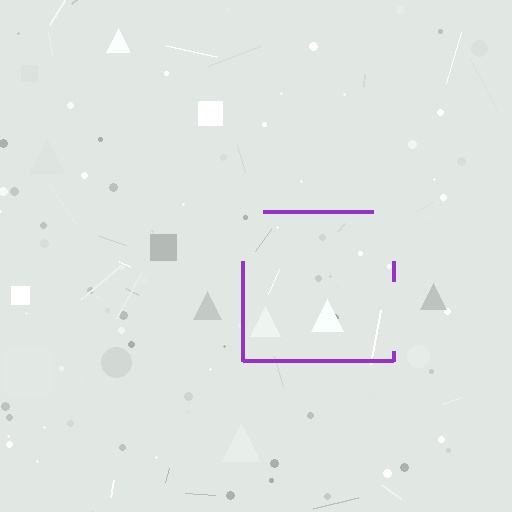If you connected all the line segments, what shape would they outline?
They would outline a square.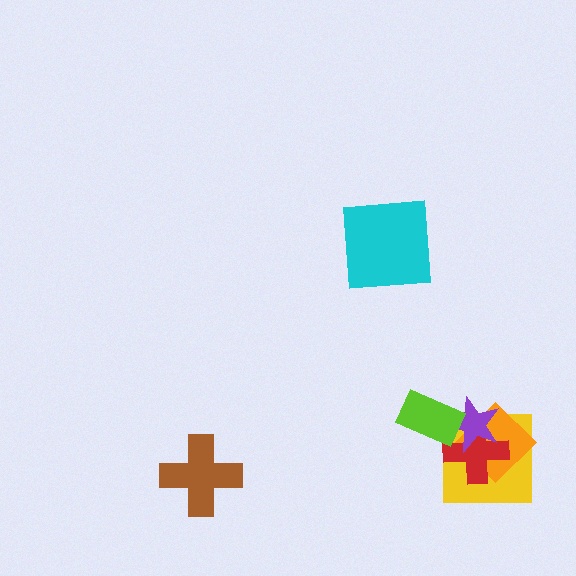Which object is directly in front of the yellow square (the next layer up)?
The orange diamond is directly in front of the yellow square.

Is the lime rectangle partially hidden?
No, no other shape covers it.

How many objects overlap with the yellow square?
3 objects overlap with the yellow square.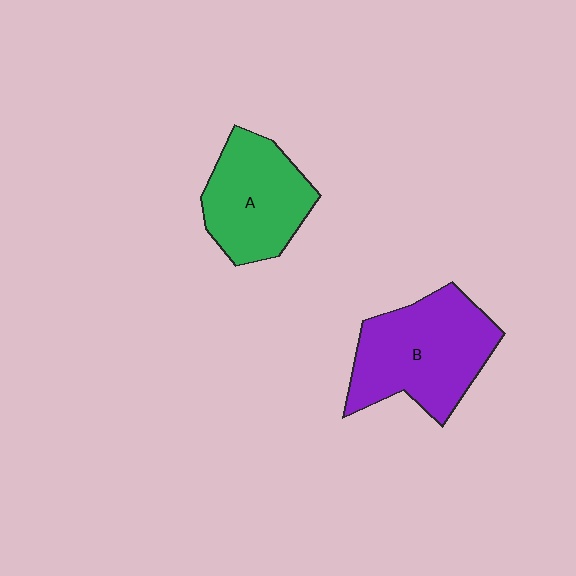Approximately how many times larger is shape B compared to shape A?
Approximately 1.3 times.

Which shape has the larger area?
Shape B (purple).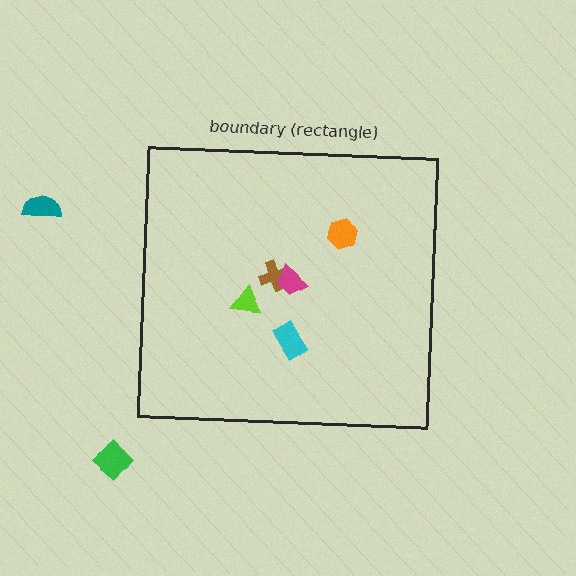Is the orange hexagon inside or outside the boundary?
Inside.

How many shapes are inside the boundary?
5 inside, 2 outside.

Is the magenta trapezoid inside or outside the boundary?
Inside.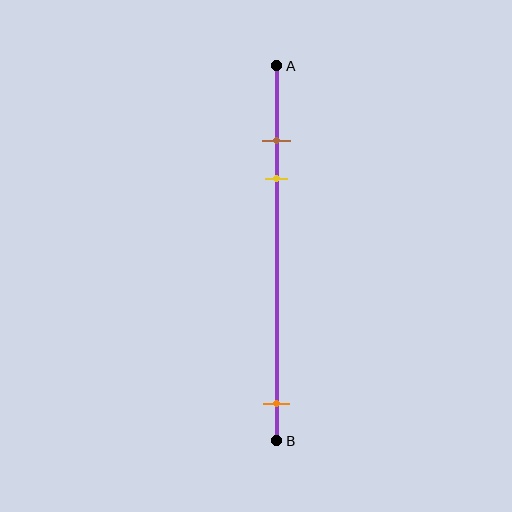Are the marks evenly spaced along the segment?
No, the marks are not evenly spaced.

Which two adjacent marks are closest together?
The brown and yellow marks are the closest adjacent pair.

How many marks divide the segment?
There are 3 marks dividing the segment.